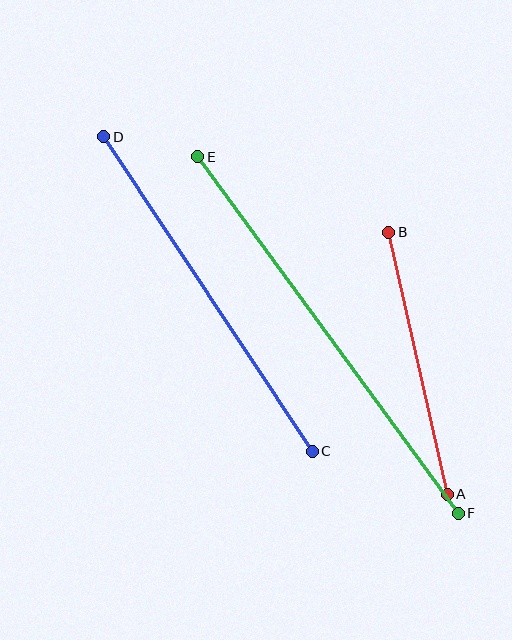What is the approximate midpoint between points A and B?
The midpoint is at approximately (418, 363) pixels.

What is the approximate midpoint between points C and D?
The midpoint is at approximately (208, 294) pixels.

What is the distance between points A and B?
The distance is approximately 269 pixels.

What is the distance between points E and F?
The distance is approximately 441 pixels.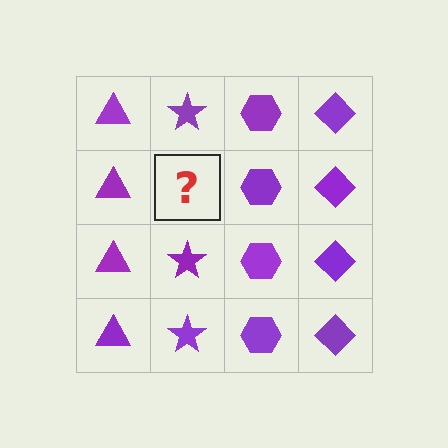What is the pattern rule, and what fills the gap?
The rule is that each column has a consistent shape. The gap should be filled with a purple star.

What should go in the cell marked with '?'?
The missing cell should contain a purple star.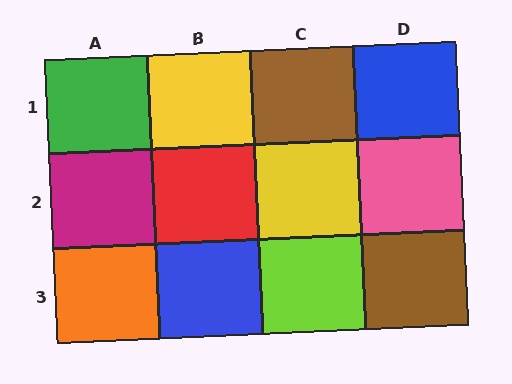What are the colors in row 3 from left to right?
Orange, blue, lime, brown.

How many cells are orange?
1 cell is orange.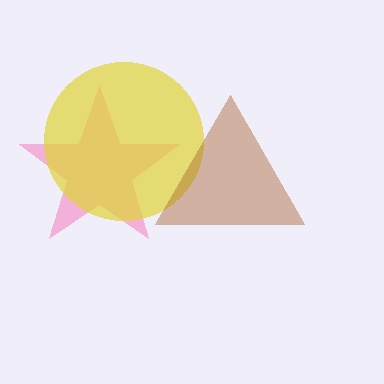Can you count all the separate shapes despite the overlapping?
Yes, there are 3 separate shapes.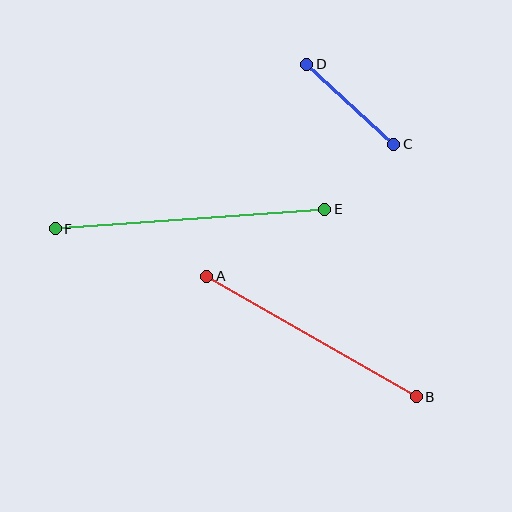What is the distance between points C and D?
The distance is approximately 118 pixels.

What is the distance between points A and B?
The distance is approximately 242 pixels.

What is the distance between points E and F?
The distance is approximately 270 pixels.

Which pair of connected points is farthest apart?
Points E and F are farthest apart.